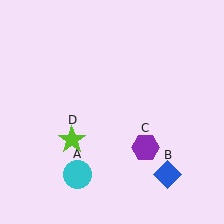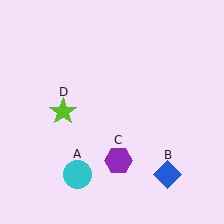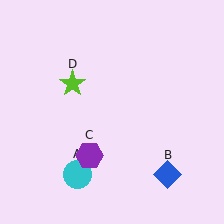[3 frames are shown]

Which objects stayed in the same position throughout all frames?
Cyan circle (object A) and blue diamond (object B) remained stationary.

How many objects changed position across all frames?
2 objects changed position: purple hexagon (object C), lime star (object D).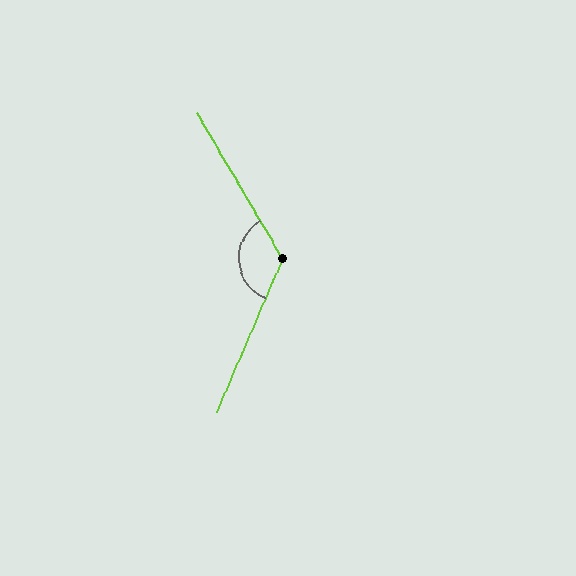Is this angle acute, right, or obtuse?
It is obtuse.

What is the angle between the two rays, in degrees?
Approximately 126 degrees.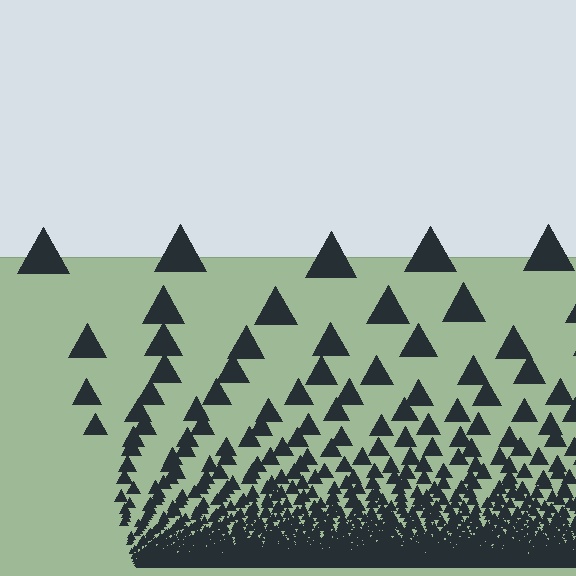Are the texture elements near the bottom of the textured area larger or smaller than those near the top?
Smaller. The gradient is inverted — elements near the bottom are smaller and denser.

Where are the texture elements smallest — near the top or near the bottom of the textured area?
Near the bottom.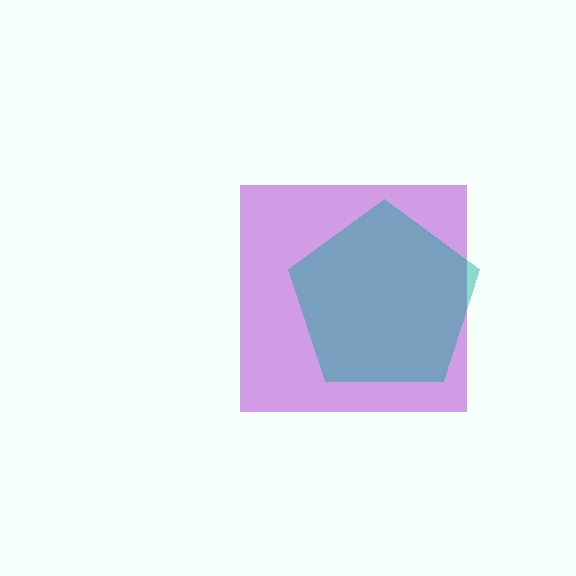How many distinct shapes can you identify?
There are 2 distinct shapes: a purple square, a teal pentagon.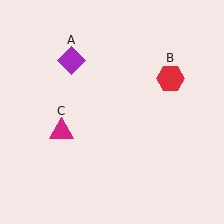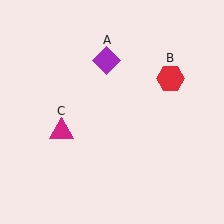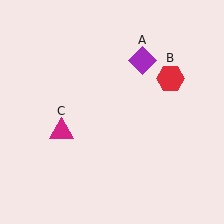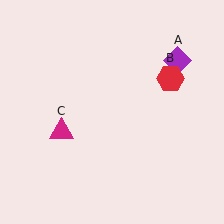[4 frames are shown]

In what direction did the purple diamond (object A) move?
The purple diamond (object A) moved right.